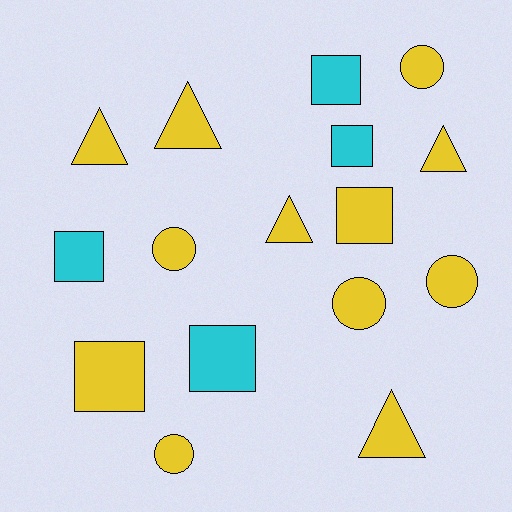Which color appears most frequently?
Yellow, with 12 objects.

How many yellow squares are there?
There are 2 yellow squares.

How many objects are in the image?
There are 16 objects.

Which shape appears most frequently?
Square, with 6 objects.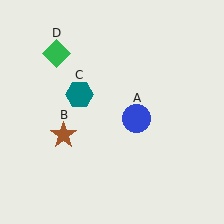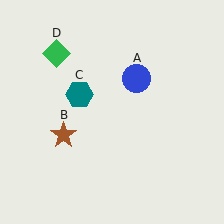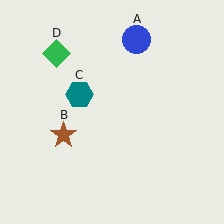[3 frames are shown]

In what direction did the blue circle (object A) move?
The blue circle (object A) moved up.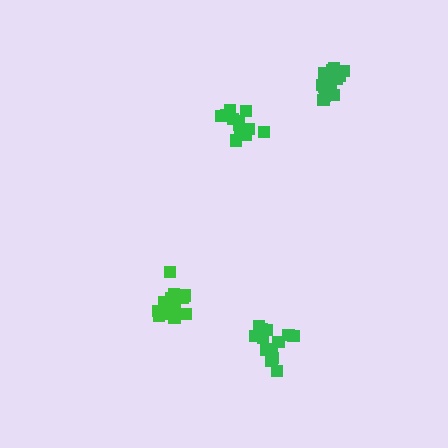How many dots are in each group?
Group 1: 14 dots, Group 2: 19 dots, Group 3: 17 dots, Group 4: 13 dots (63 total).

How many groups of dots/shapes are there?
There are 4 groups.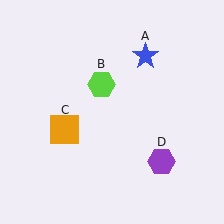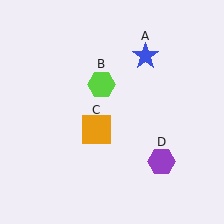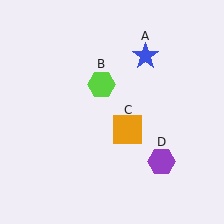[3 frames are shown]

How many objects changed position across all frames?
1 object changed position: orange square (object C).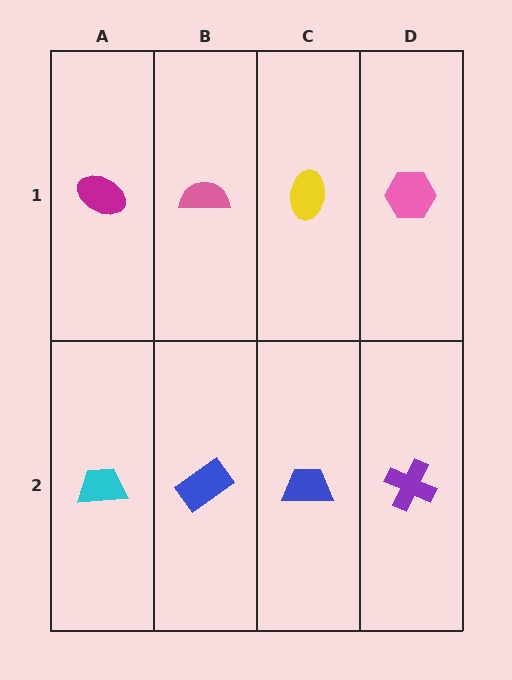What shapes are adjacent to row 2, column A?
A magenta ellipse (row 1, column A), a blue rectangle (row 2, column B).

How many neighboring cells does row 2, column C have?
3.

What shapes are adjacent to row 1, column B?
A blue rectangle (row 2, column B), a magenta ellipse (row 1, column A), a yellow ellipse (row 1, column C).